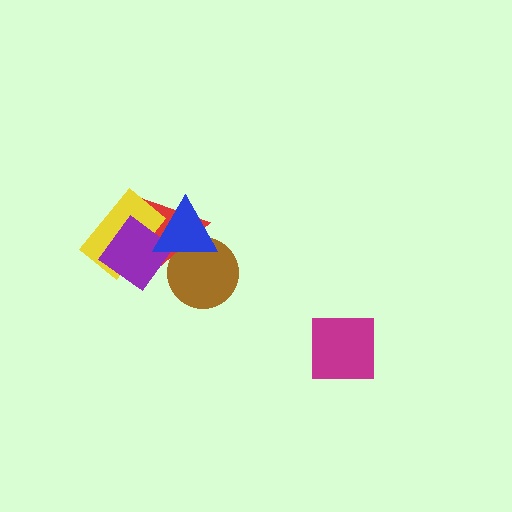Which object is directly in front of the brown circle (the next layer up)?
The red triangle is directly in front of the brown circle.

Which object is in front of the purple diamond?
The blue triangle is in front of the purple diamond.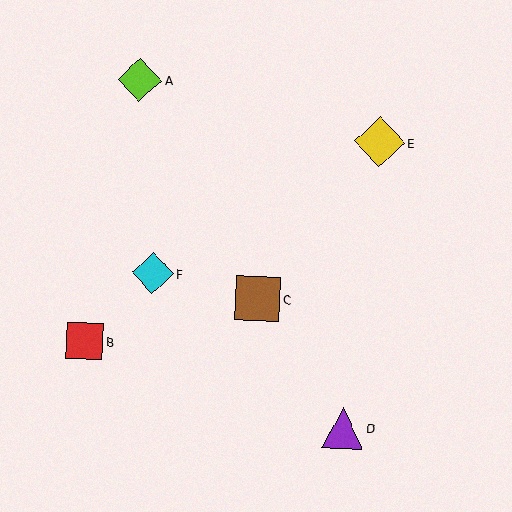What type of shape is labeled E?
Shape E is a yellow diamond.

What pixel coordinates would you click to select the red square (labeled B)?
Click at (85, 341) to select the red square B.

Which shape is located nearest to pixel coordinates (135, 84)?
The lime diamond (labeled A) at (140, 80) is nearest to that location.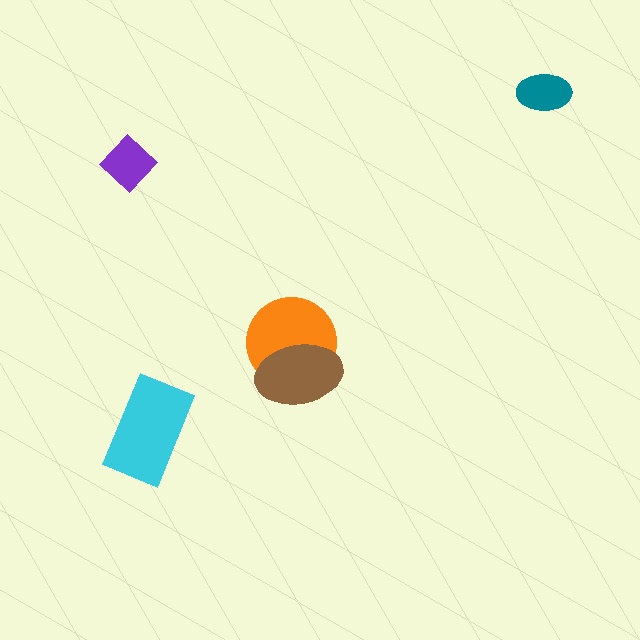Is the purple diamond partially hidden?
No, no other shape covers it.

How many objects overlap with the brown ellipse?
1 object overlaps with the brown ellipse.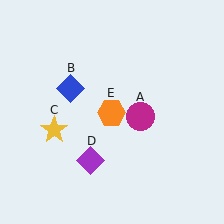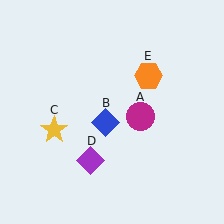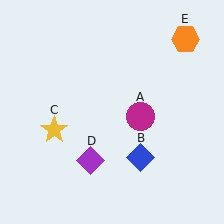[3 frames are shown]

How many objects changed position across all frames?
2 objects changed position: blue diamond (object B), orange hexagon (object E).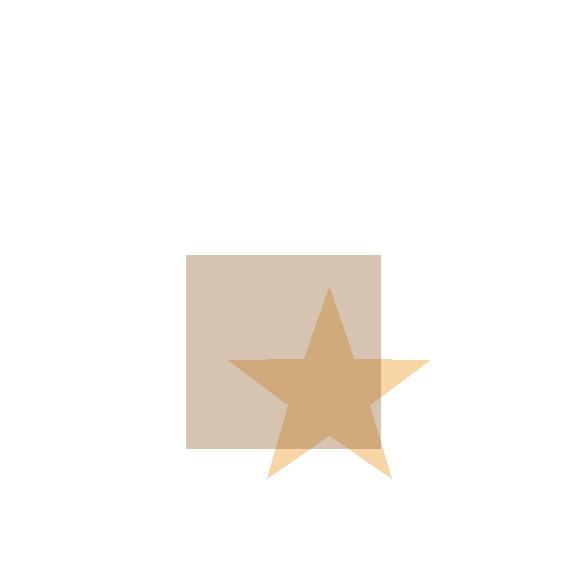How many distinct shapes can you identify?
There are 2 distinct shapes: an orange star, a brown square.